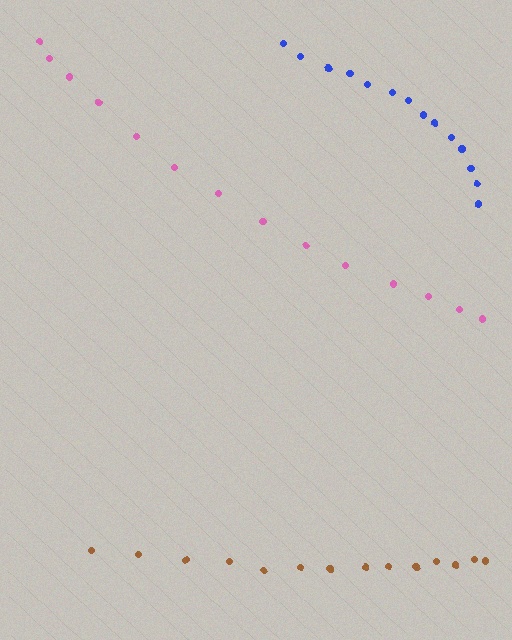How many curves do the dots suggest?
There are 3 distinct paths.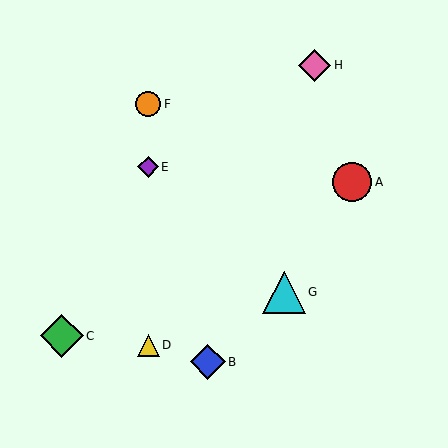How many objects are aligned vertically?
3 objects (D, E, F) are aligned vertically.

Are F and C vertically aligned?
No, F is at x≈148 and C is at x≈62.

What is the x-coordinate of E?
Object E is at x≈148.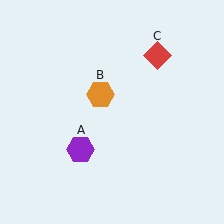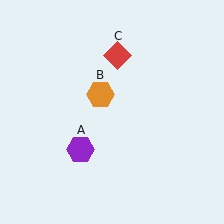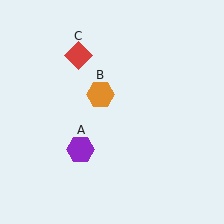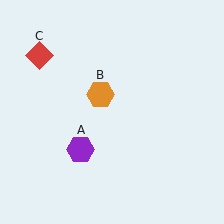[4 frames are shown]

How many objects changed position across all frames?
1 object changed position: red diamond (object C).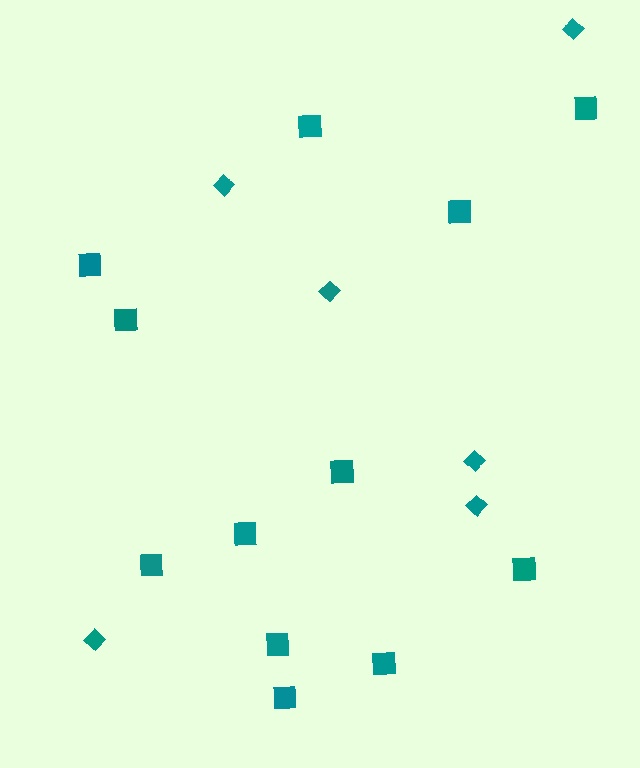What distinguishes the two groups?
There are 2 groups: one group of diamonds (6) and one group of squares (12).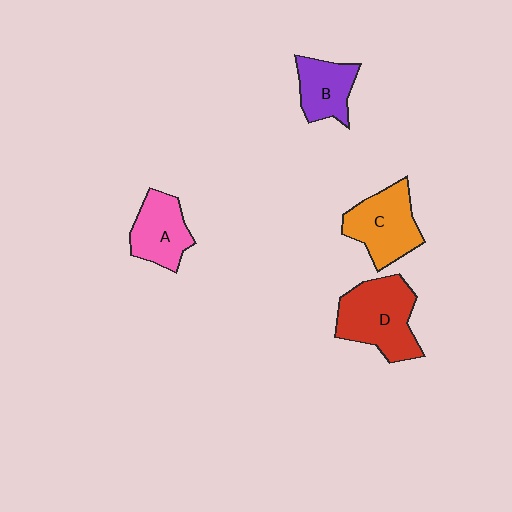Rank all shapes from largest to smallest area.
From largest to smallest: D (red), C (orange), A (pink), B (purple).